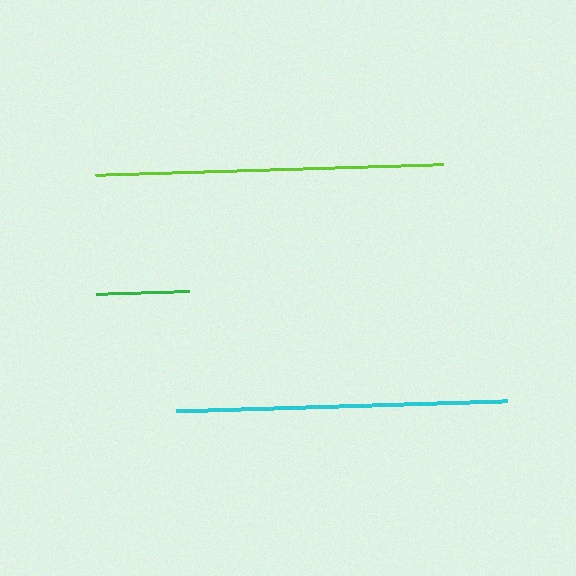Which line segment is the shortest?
The green line is the shortest at approximately 93 pixels.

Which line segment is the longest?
The lime line is the longest at approximately 347 pixels.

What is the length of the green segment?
The green segment is approximately 93 pixels long.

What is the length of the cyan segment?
The cyan segment is approximately 331 pixels long.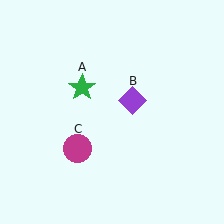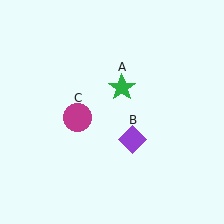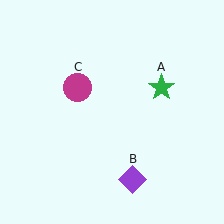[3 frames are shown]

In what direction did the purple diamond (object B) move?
The purple diamond (object B) moved down.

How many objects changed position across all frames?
3 objects changed position: green star (object A), purple diamond (object B), magenta circle (object C).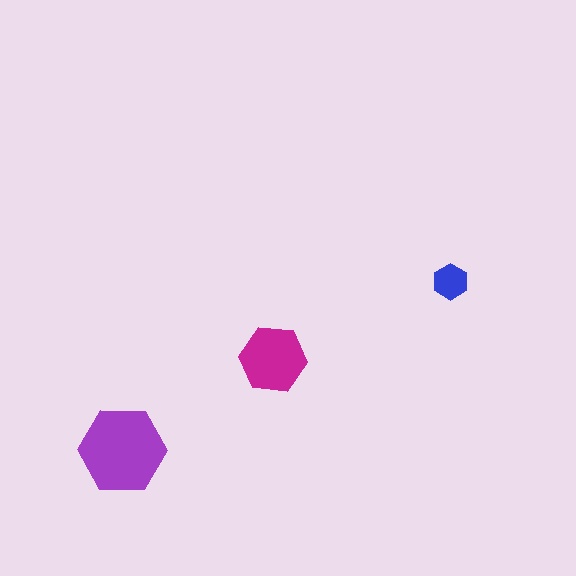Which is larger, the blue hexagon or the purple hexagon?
The purple one.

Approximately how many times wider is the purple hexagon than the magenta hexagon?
About 1.5 times wider.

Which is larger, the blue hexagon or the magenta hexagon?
The magenta one.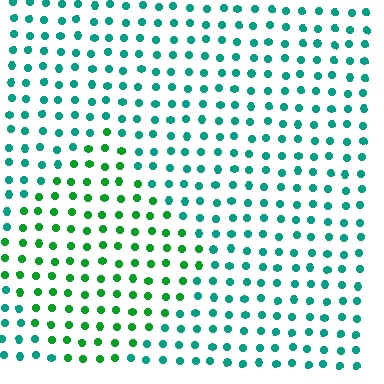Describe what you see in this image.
The image is filled with small teal elements in a uniform arrangement. A diamond-shaped region is visible where the elements are tinted to a slightly different hue, forming a subtle color boundary.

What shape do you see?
I see a diamond.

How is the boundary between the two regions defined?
The boundary is defined purely by a slight shift in hue (about 39 degrees). Spacing, size, and orientation are identical on both sides.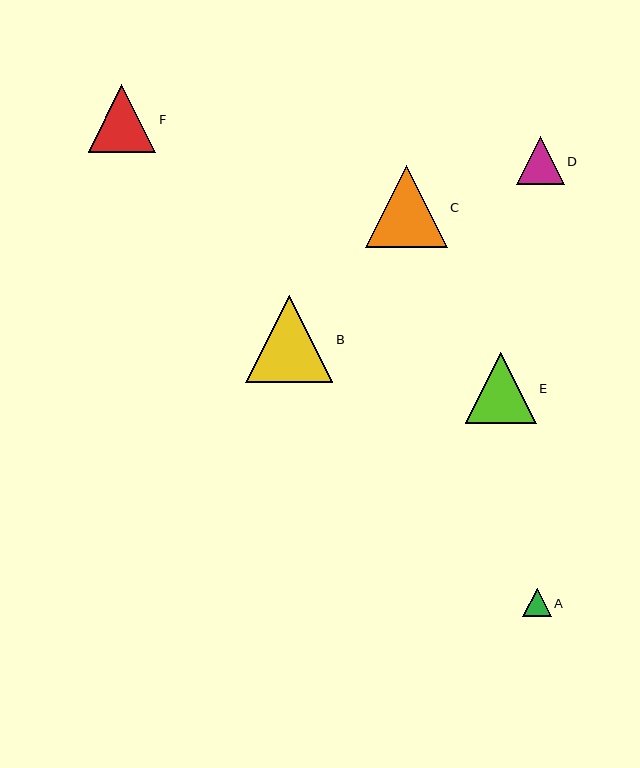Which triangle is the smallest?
Triangle A is the smallest with a size of approximately 29 pixels.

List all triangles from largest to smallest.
From largest to smallest: B, C, E, F, D, A.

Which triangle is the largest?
Triangle B is the largest with a size of approximately 87 pixels.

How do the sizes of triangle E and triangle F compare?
Triangle E and triangle F are approximately the same size.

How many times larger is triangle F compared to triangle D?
Triangle F is approximately 1.4 times the size of triangle D.